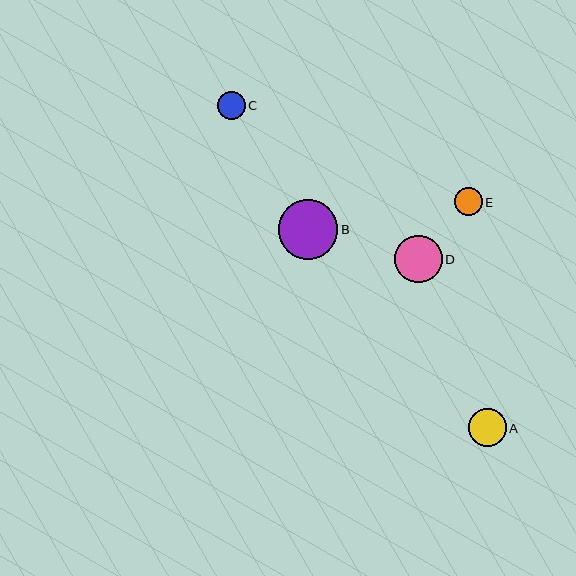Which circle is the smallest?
Circle C is the smallest with a size of approximately 28 pixels.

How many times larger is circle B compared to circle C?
Circle B is approximately 2.1 times the size of circle C.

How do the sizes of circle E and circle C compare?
Circle E and circle C are approximately the same size.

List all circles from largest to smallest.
From largest to smallest: B, D, A, E, C.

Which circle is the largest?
Circle B is the largest with a size of approximately 60 pixels.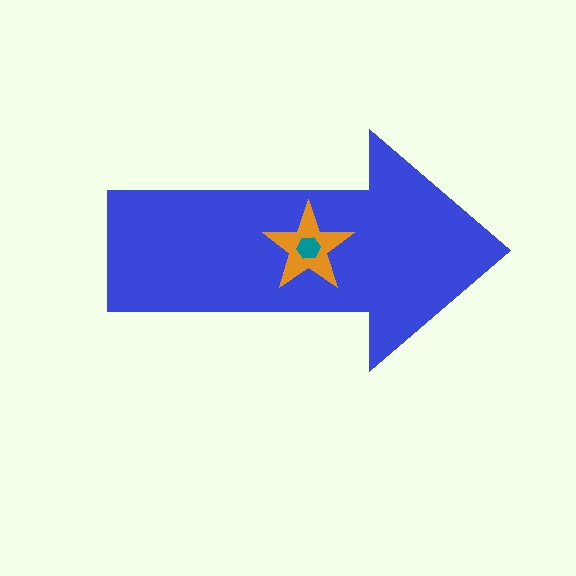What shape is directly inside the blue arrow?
The orange star.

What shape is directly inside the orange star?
The teal hexagon.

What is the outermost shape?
The blue arrow.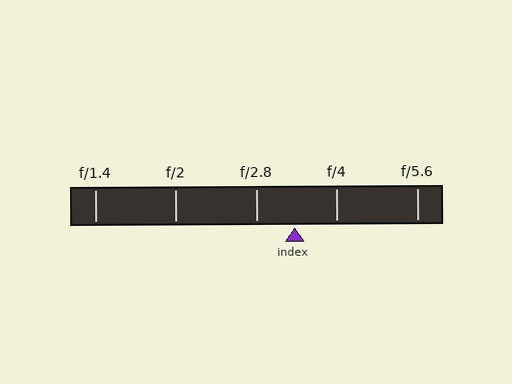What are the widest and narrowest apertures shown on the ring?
The widest aperture shown is f/1.4 and the narrowest is f/5.6.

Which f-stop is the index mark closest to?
The index mark is closest to f/2.8.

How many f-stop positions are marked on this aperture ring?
There are 5 f-stop positions marked.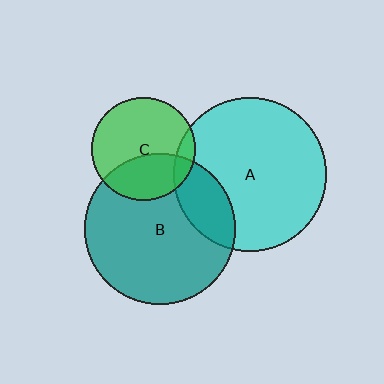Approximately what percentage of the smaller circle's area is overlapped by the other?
Approximately 35%.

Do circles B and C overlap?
Yes.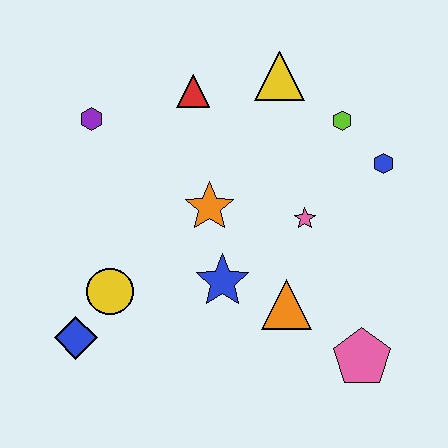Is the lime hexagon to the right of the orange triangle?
Yes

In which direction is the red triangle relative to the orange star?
The red triangle is above the orange star.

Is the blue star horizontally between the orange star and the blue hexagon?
Yes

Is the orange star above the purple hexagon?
No